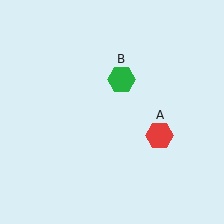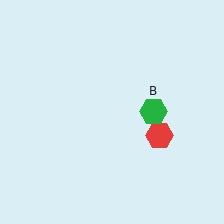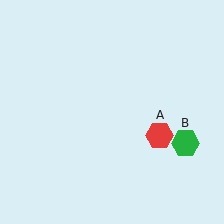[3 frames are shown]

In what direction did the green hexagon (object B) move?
The green hexagon (object B) moved down and to the right.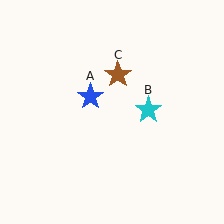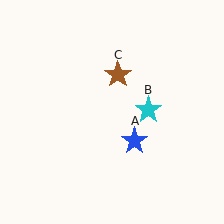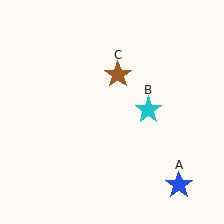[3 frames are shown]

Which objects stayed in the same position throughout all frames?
Cyan star (object B) and brown star (object C) remained stationary.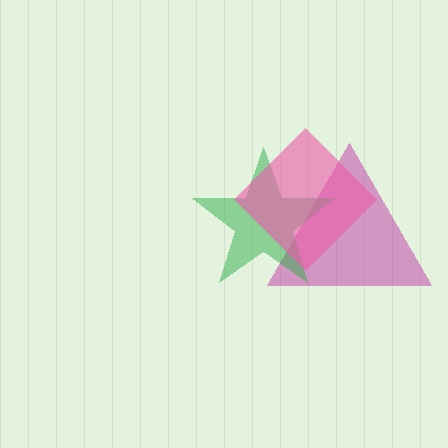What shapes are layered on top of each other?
The layered shapes are: a magenta triangle, a green star, a pink diamond.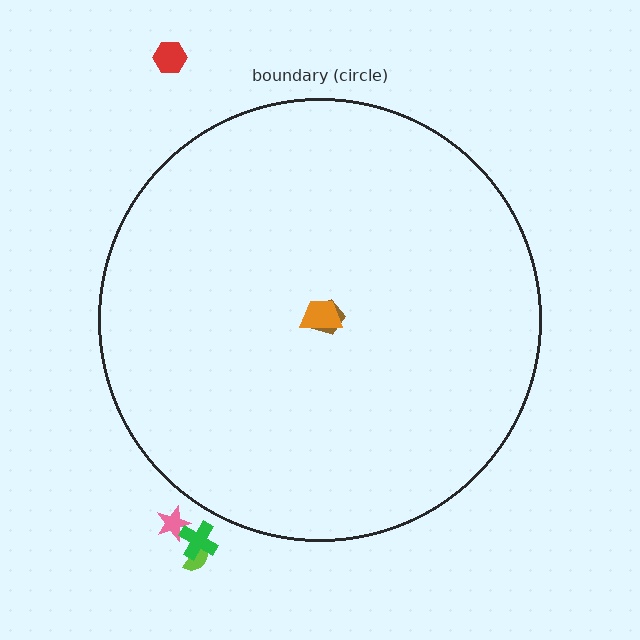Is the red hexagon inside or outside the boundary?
Outside.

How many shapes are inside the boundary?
2 inside, 4 outside.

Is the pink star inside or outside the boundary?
Outside.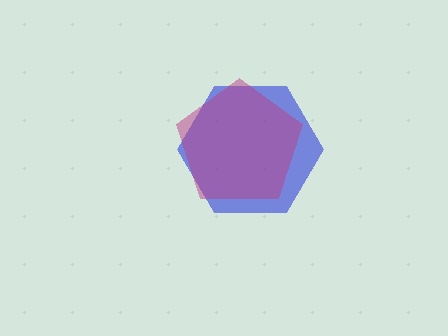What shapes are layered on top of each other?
The layered shapes are: a blue hexagon, a magenta pentagon.